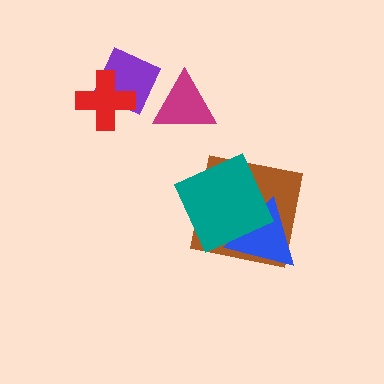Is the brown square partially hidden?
Yes, it is partially covered by another shape.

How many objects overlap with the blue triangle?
2 objects overlap with the blue triangle.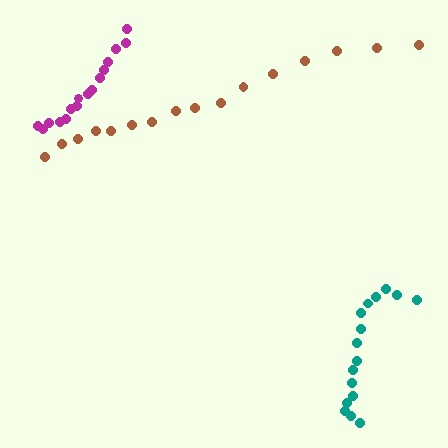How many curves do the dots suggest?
There are 3 distinct paths.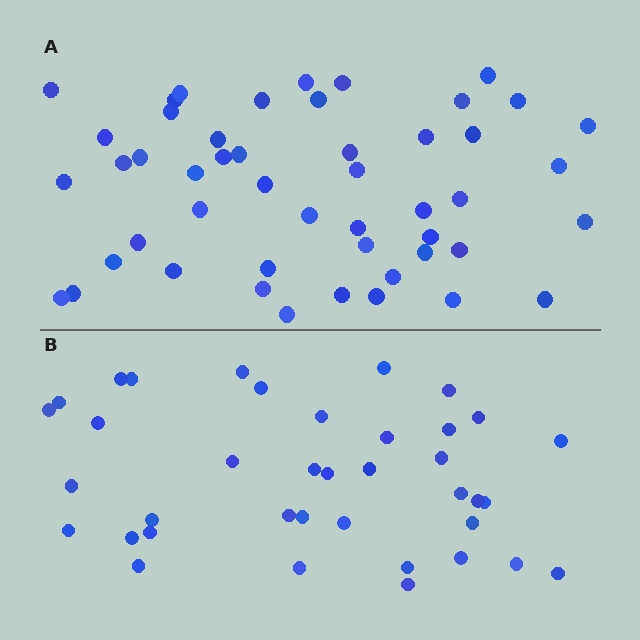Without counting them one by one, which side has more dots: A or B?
Region A (the top region) has more dots.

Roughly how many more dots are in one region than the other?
Region A has roughly 12 or so more dots than region B.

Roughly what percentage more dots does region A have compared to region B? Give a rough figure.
About 30% more.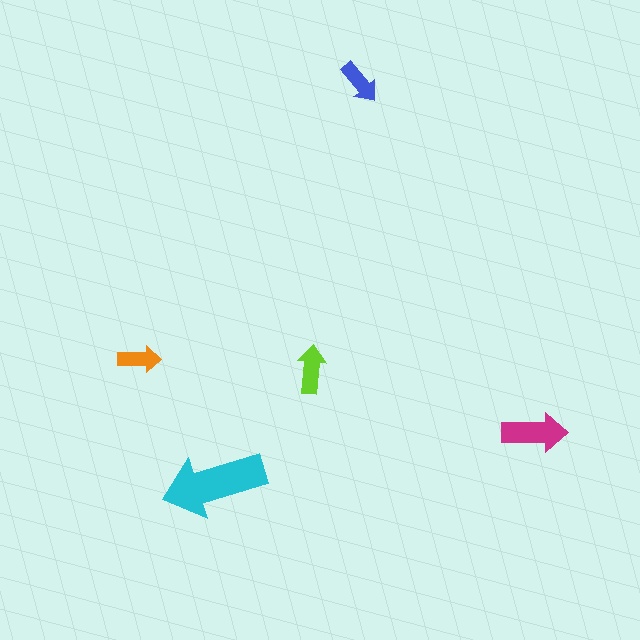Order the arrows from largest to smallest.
the cyan one, the magenta one, the lime one, the blue one, the orange one.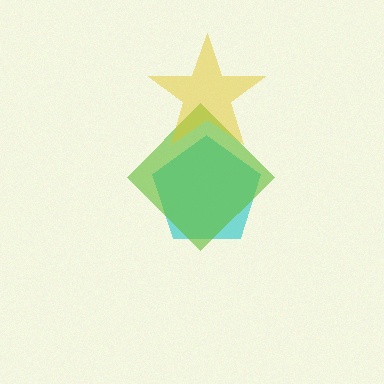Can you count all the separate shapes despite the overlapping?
Yes, there are 3 separate shapes.